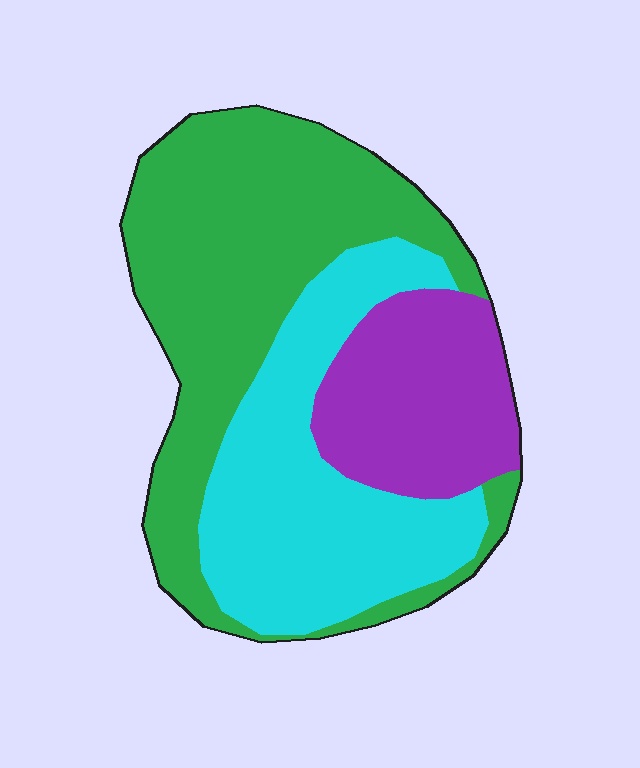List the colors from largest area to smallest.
From largest to smallest: green, cyan, purple.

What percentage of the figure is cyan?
Cyan covers about 35% of the figure.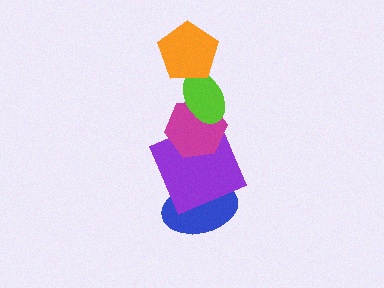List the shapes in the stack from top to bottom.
From top to bottom: the orange pentagon, the lime ellipse, the magenta hexagon, the purple square, the blue ellipse.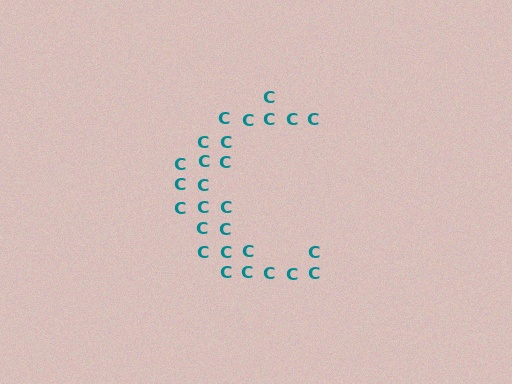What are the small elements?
The small elements are letter C's.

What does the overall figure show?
The overall figure shows the letter C.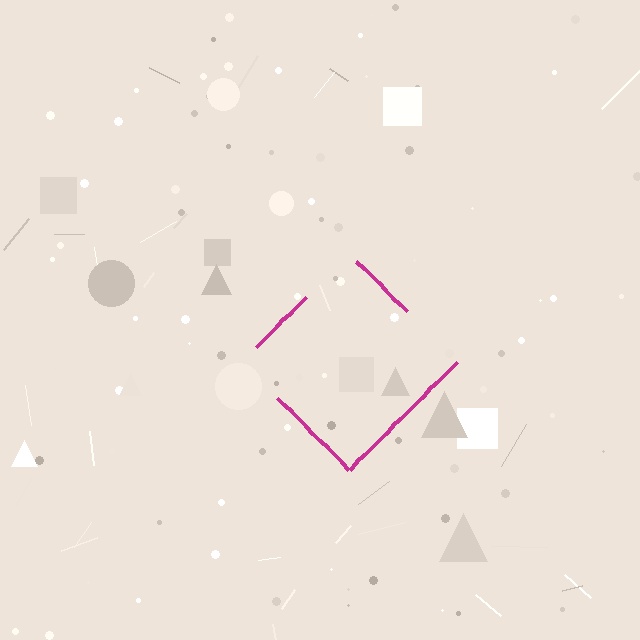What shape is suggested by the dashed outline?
The dashed outline suggests a diamond.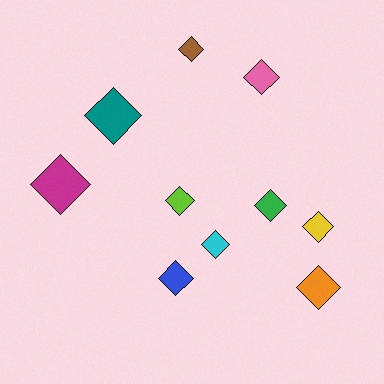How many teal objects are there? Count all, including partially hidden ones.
There is 1 teal object.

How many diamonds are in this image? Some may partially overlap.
There are 10 diamonds.